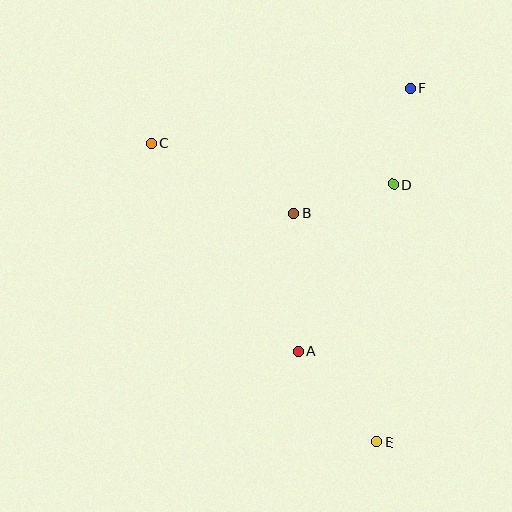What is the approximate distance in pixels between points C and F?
The distance between C and F is approximately 265 pixels.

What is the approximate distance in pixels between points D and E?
The distance between D and E is approximately 259 pixels.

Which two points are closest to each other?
Points D and F are closest to each other.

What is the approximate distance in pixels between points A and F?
The distance between A and F is approximately 286 pixels.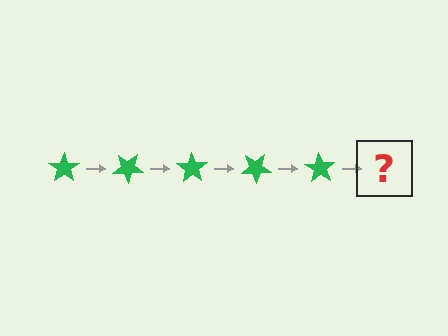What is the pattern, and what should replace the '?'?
The pattern is that the star rotates 35 degrees each step. The '?' should be a green star rotated 175 degrees.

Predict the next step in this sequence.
The next step is a green star rotated 175 degrees.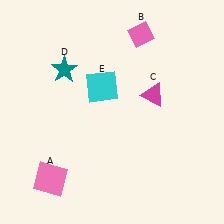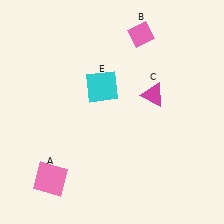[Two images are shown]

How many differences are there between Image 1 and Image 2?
There is 1 difference between the two images.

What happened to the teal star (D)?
The teal star (D) was removed in Image 2. It was in the top-left area of Image 1.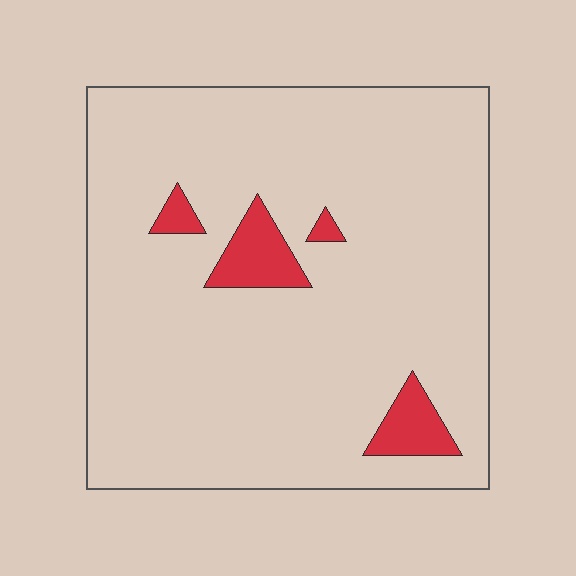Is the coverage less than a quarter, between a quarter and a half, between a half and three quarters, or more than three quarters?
Less than a quarter.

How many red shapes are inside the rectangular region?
4.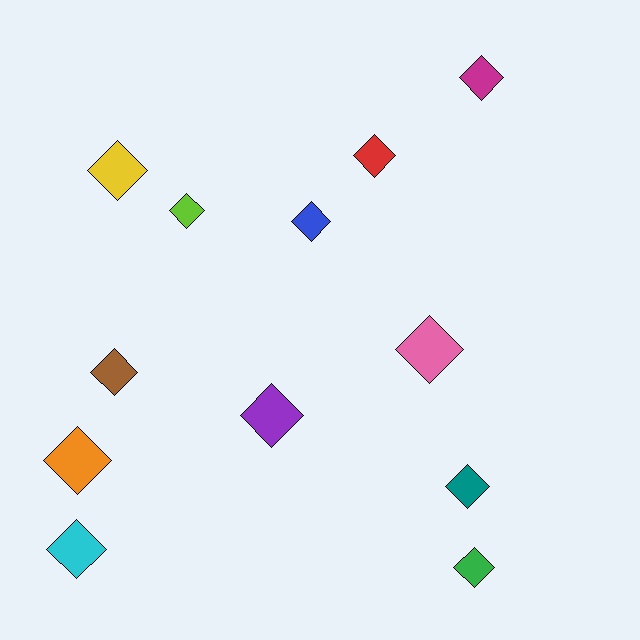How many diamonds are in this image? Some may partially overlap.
There are 12 diamonds.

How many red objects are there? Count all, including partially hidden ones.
There is 1 red object.